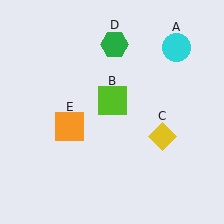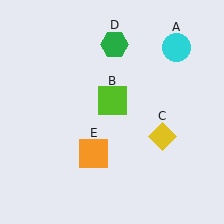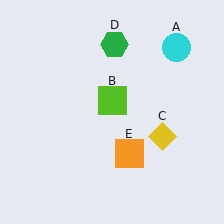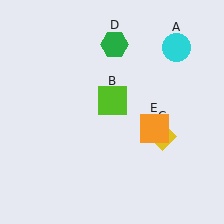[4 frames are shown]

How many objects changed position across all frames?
1 object changed position: orange square (object E).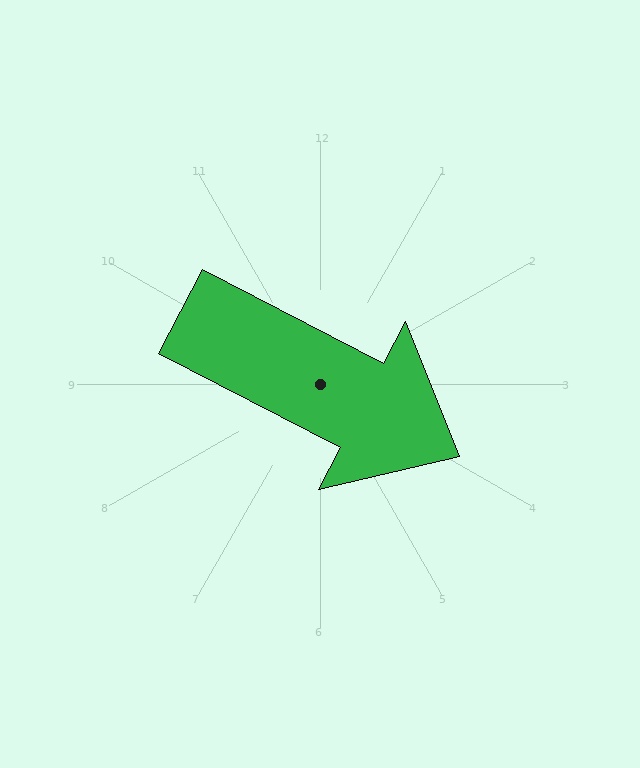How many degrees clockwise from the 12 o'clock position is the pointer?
Approximately 117 degrees.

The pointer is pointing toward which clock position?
Roughly 4 o'clock.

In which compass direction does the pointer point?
Southeast.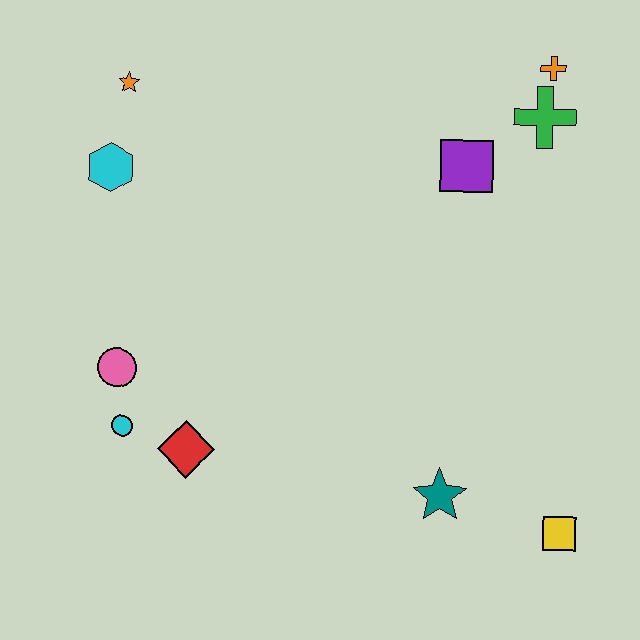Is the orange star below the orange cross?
Yes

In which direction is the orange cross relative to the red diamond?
The orange cross is above the red diamond.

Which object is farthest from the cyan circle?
The orange cross is farthest from the cyan circle.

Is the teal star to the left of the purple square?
Yes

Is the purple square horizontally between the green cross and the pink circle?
Yes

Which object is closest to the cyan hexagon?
The orange star is closest to the cyan hexagon.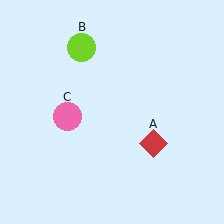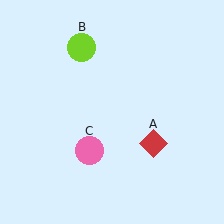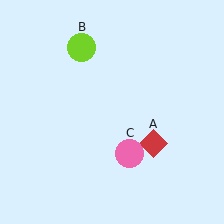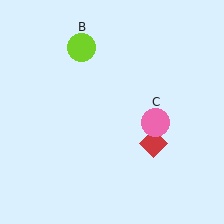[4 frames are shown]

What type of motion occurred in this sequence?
The pink circle (object C) rotated counterclockwise around the center of the scene.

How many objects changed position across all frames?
1 object changed position: pink circle (object C).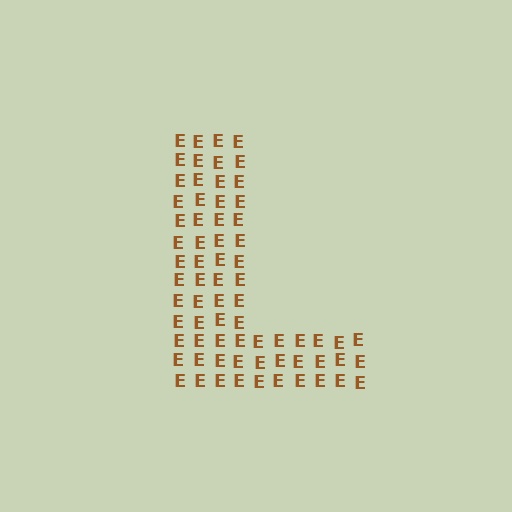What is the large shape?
The large shape is the letter L.